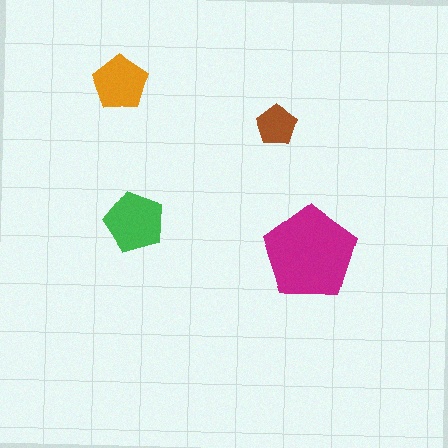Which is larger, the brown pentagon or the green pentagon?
The green one.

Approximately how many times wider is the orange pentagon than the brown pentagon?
About 1.5 times wider.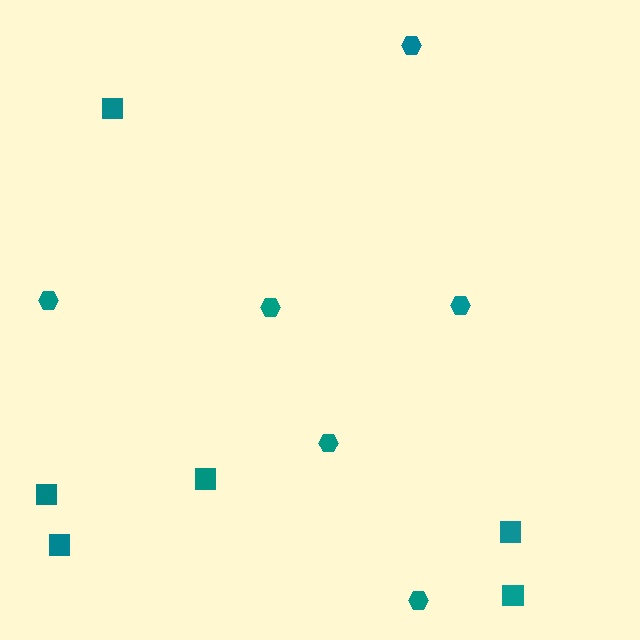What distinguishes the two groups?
There are 2 groups: one group of hexagons (6) and one group of squares (6).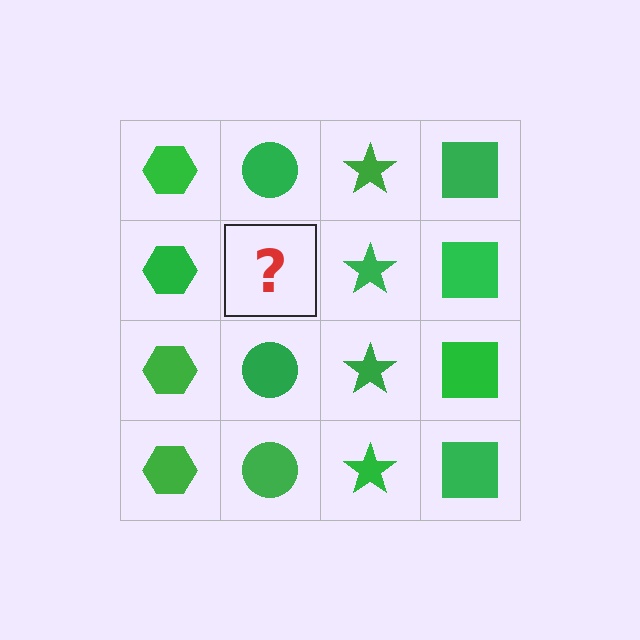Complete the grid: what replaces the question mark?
The question mark should be replaced with a green circle.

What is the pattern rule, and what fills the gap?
The rule is that each column has a consistent shape. The gap should be filled with a green circle.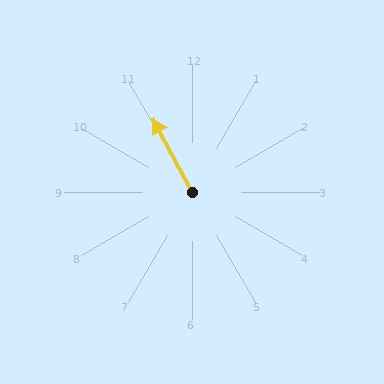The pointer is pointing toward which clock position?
Roughly 11 o'clock.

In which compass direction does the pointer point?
Northwest.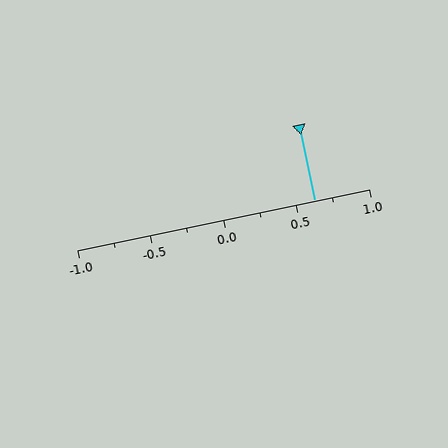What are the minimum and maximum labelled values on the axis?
The axis runs from -1.0 to 1.0.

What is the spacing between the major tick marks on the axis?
The major ticks are spaced 0.5 apart.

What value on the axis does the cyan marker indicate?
The marker indicates approximately 0.62.